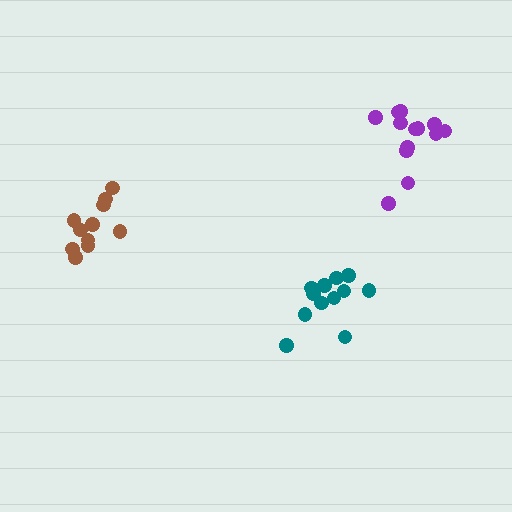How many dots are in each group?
Group 1: 13 dots, Group 2: 12 dots, Group 3: 11 dots (36 total).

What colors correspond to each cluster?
The clusters are colored: purple, teal, brown.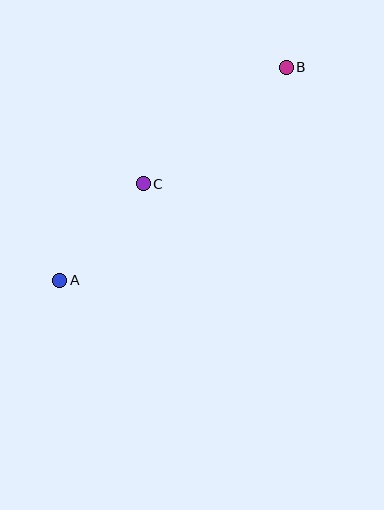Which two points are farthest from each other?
Points A and B are farthest from each other.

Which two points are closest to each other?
Points A and C are closest to each other.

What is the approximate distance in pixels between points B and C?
The distance between B and C is approximately 184 pixels.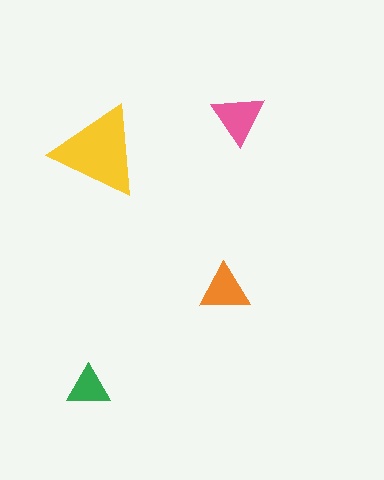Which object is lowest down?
The green triangle is bottommost.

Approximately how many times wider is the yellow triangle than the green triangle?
About 2 times wider.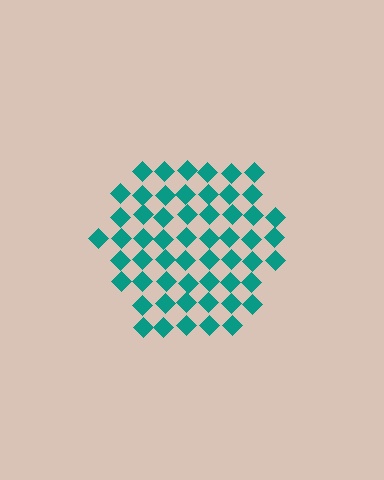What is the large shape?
The large shape is a hexagon.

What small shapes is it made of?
It is made of small diamonds.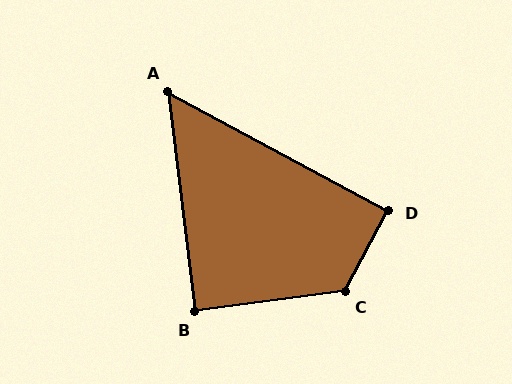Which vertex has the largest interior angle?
C, at approximately 125 degrees.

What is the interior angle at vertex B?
Approximately 90 degrees (approximately right).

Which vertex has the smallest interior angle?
A, at approximately 55 degrees.